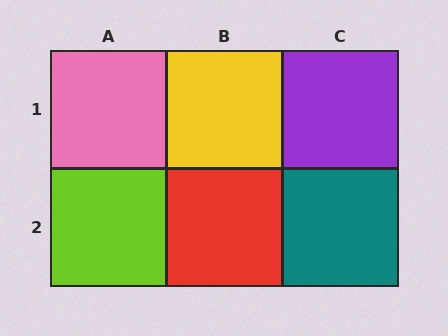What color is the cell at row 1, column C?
Purple.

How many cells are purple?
1 cell is purple.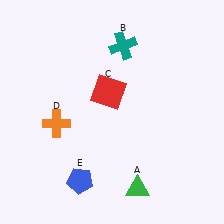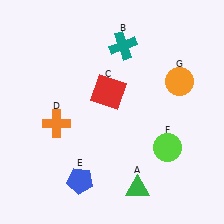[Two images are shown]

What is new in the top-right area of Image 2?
An orange circle (G) was added in the top-right area of Image 2.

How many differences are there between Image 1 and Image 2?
There are 2 differences between the two images.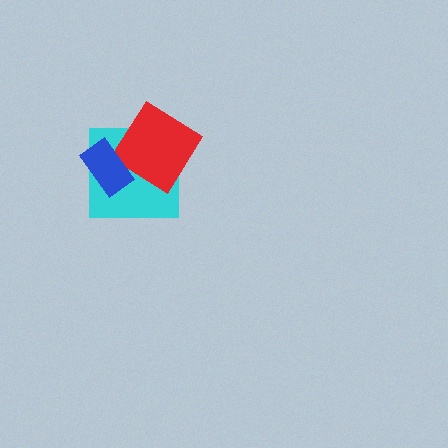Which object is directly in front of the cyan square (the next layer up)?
The red diamond is directly in front of the cyan square.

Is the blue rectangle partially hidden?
No, no other shape covers it.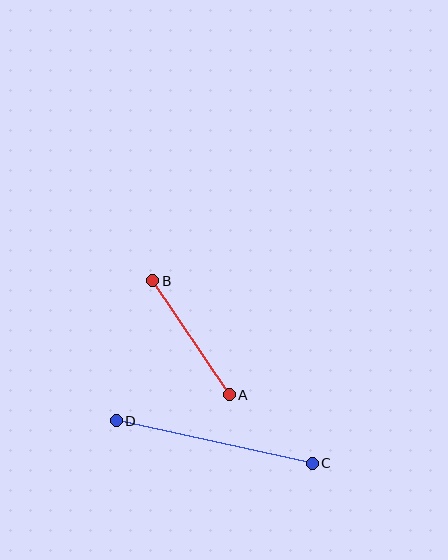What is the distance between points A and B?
The distance is approximately 137 pixels.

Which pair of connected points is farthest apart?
Points C and D are farthest apart.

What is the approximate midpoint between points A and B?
The midpoint is at approximately (191, 338) pixels.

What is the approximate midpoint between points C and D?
The midpoint is at approximately (214, 442) pixels.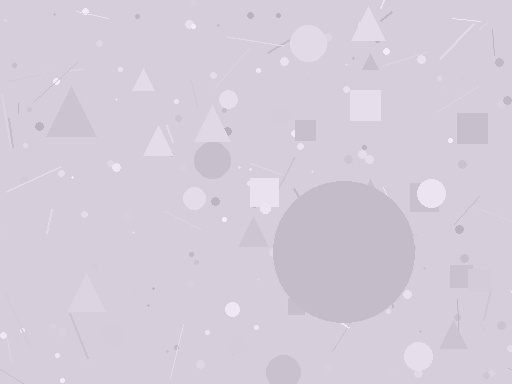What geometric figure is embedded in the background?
A circle is embedded in the background.